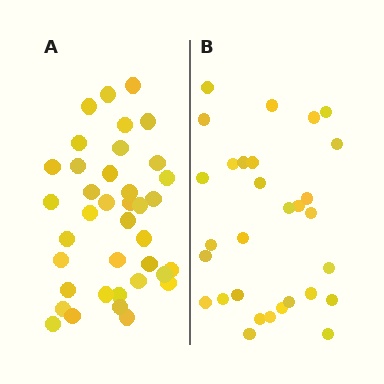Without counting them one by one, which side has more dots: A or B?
Region A (the left region) has more dots.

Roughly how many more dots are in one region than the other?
Region A has roughly 8 or so more dots than region B.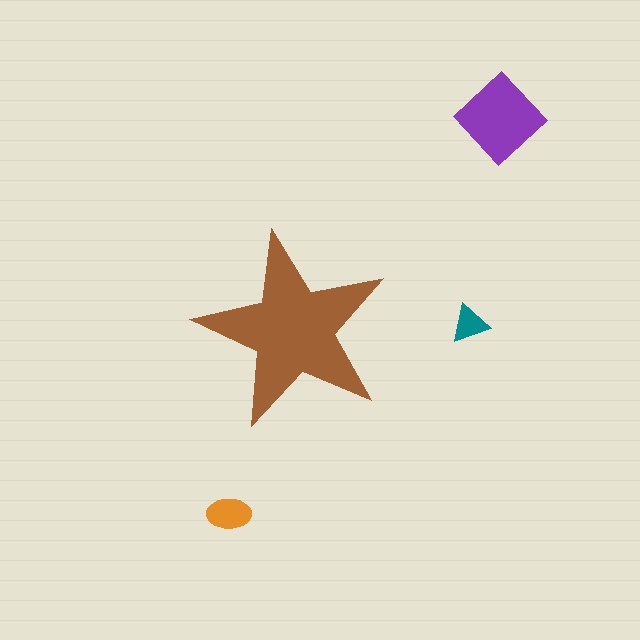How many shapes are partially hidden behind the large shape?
0 shapes are partially hidden.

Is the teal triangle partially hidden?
No, the teal triangle is fully visible.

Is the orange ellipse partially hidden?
No, the orange ellipse is fully visible.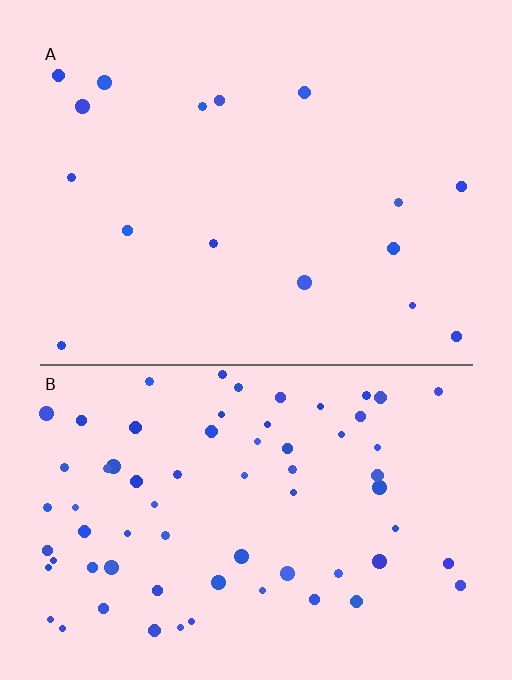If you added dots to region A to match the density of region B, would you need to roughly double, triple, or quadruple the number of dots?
Approximately quadruple.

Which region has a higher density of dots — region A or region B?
B (the bottom).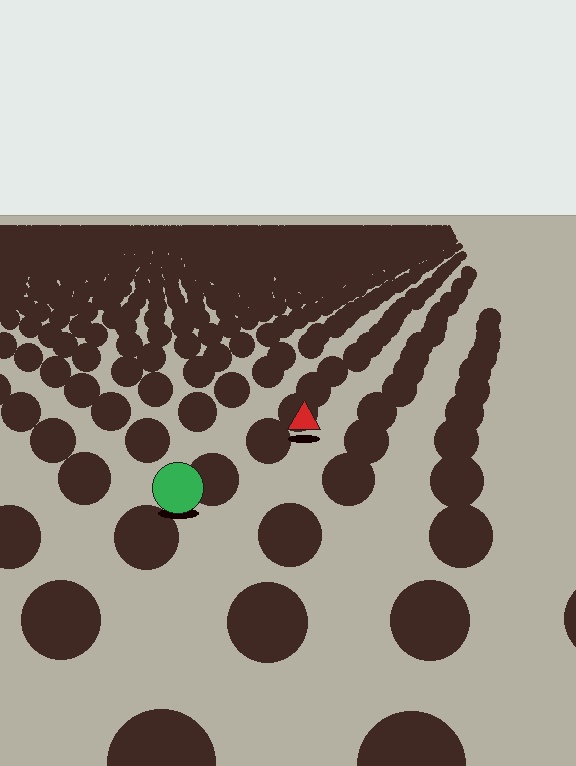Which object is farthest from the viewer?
The red triangle is farthest from the viewer. It appears smaller and the ground texture around it is denser.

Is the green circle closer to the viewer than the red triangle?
Yes. The green circle is closer — you can tell from the texture gradient: the ground texture is coarser near it.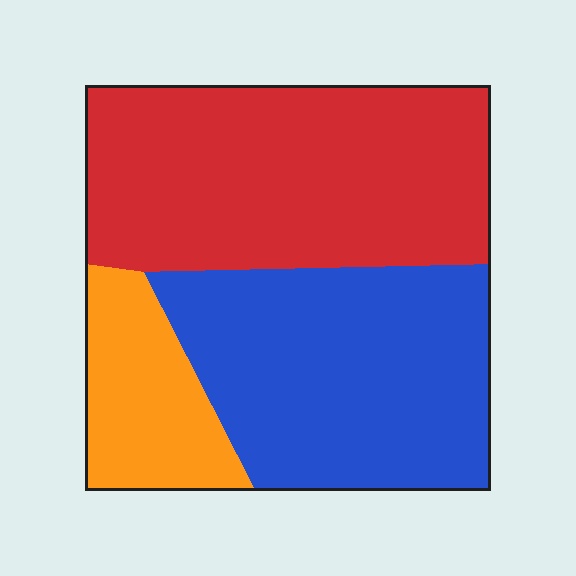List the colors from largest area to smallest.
From largest to smallest: red, blue, orange.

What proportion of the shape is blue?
Blue takes up between a quarter and a half of the shape.